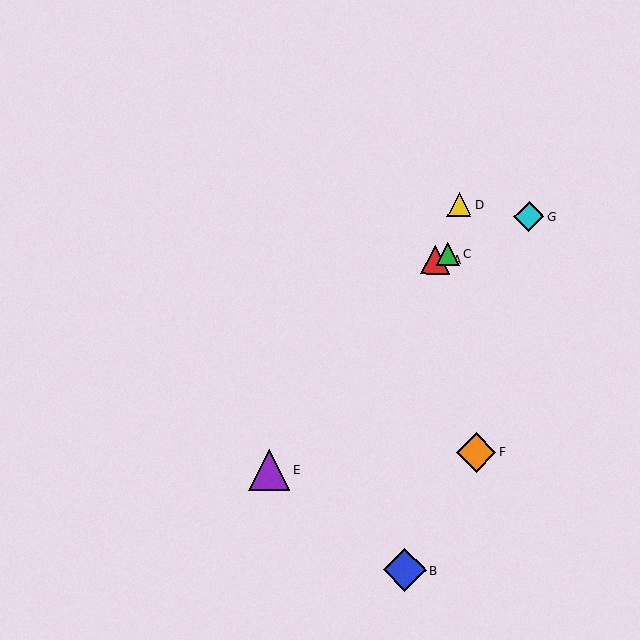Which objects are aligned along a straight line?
Objects A, C, G are aligned along a straight line.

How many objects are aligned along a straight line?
3 objects (A, C, G) are aligned along a straight line.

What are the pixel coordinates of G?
Object G is at (529, 217).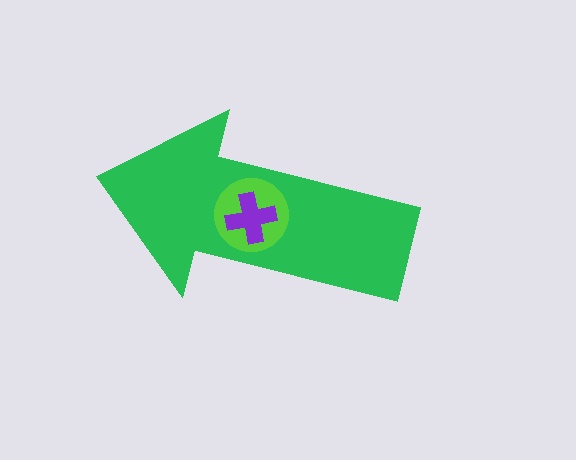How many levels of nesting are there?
3.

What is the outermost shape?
The green arrow.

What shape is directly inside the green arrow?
The lime circle.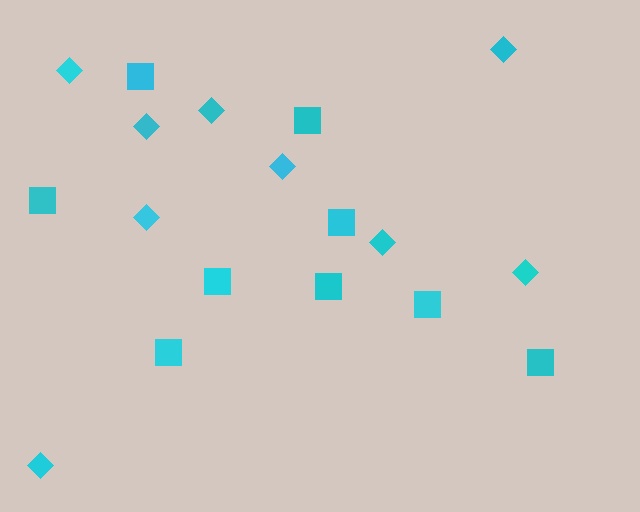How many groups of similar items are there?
There are 2 groups: one group of diamonds (9) and one group of squares (9).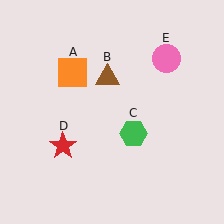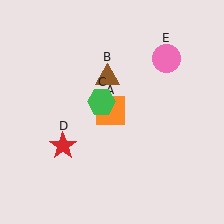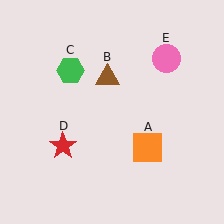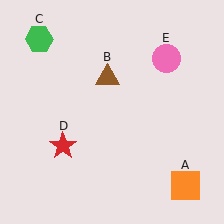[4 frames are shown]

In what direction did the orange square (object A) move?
The orange square (object A) moved down and to the right.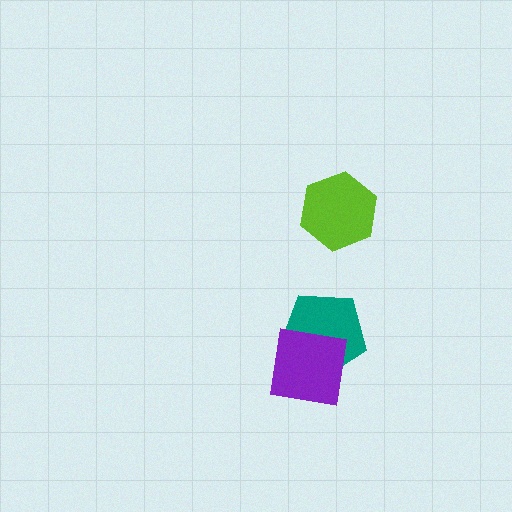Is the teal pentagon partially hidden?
Yes, it is partially covered by another shape.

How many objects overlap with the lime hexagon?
0 objects overlap with the lime hexagon.